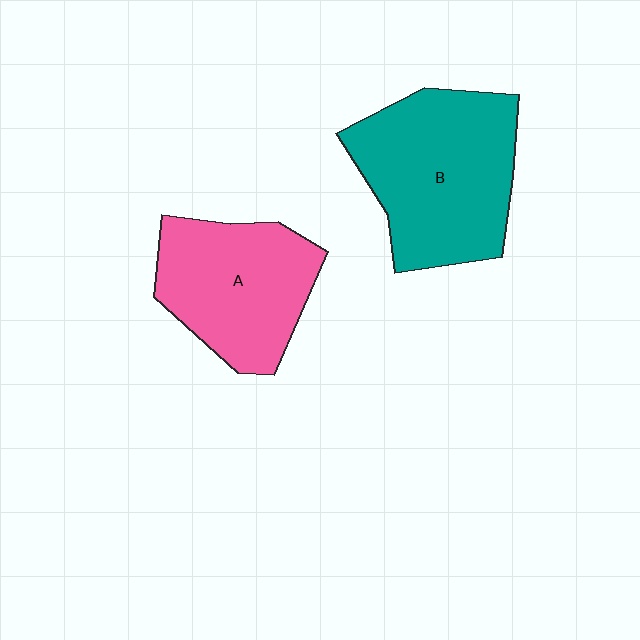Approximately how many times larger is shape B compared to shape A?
Approximately 1.3 times.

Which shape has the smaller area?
Shape A (pink).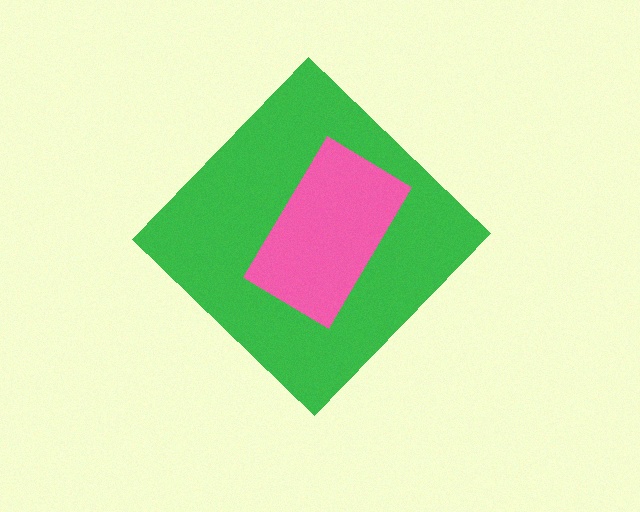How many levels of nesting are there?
2.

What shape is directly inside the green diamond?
The pink rectangle.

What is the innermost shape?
The pink rectangle.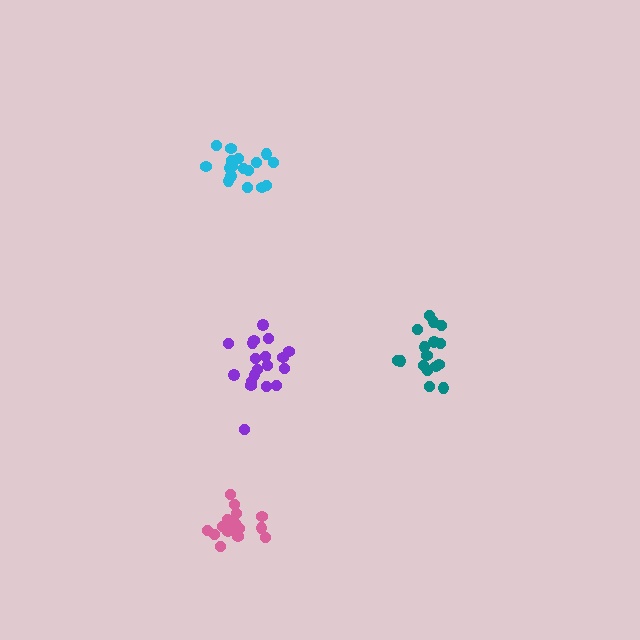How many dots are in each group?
Group 1: 17 dots, Group 2: 19 dots, Group 3: 16 dots, Group 4: 19 dots (71 total).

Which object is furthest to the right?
The teal cluster is rightmost.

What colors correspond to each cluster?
The clusters are colored: cyan, purple, teal, pink.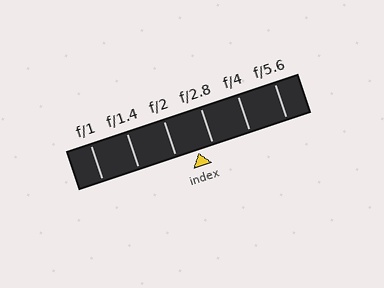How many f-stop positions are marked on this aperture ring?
There are 6 f-stop positions marked.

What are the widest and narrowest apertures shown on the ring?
The widest aperture shown is f/1 and the narrowest is f/5.6.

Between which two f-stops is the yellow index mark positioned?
The index mark is between f/2 and f/2.8.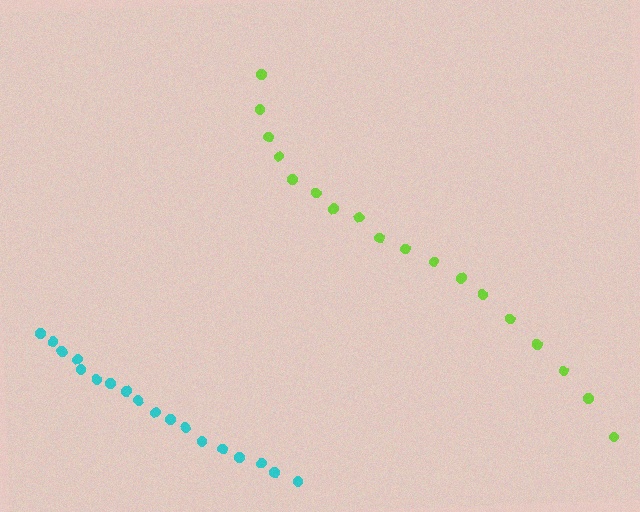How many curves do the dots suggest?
There are 2 distinct paths.